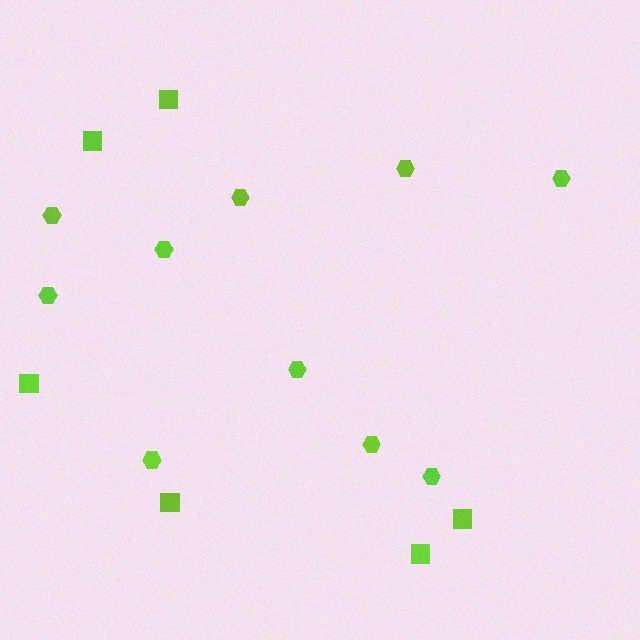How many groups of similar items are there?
There are 2 groups: one group of squares (6) and one group of hexagons (10).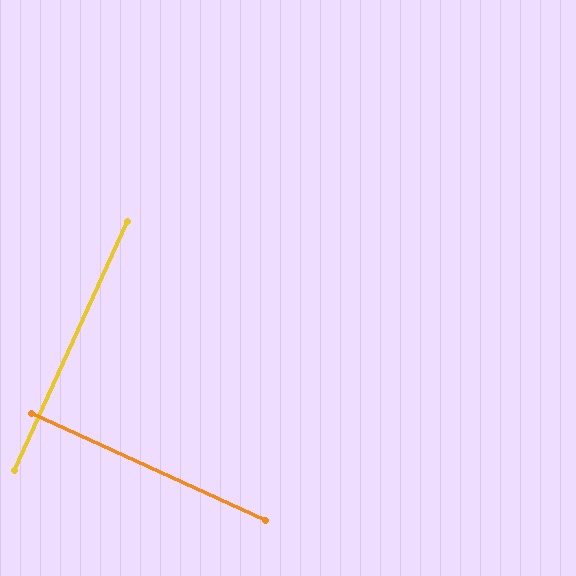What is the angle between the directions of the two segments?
Approximately 90 degrees.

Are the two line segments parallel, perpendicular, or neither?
Perpendicular — they meet at approximately 90°.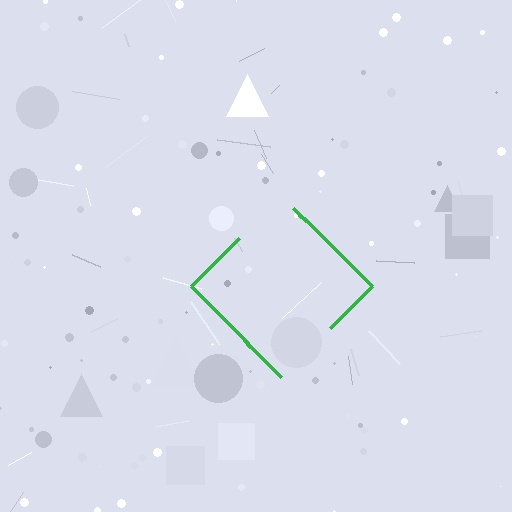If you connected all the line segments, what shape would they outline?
They would outline a diamond.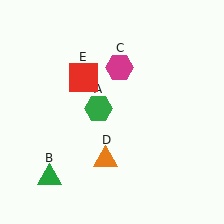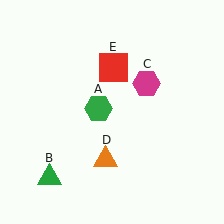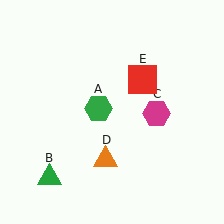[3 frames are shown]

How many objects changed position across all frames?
2 objects changed position: magenta hexagon (object C), red square (object E).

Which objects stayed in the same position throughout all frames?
Green hexagon (object A) and green triangle (object B) and orange triangle (object D) remained stationary.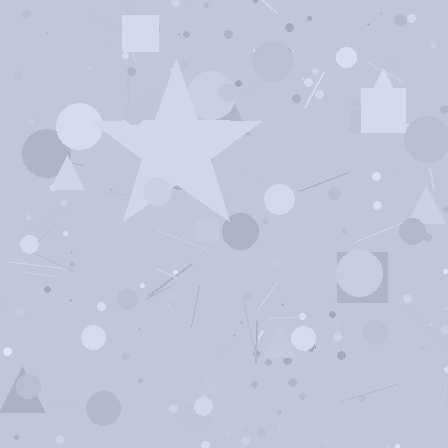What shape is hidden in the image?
A star is hidden in the image.